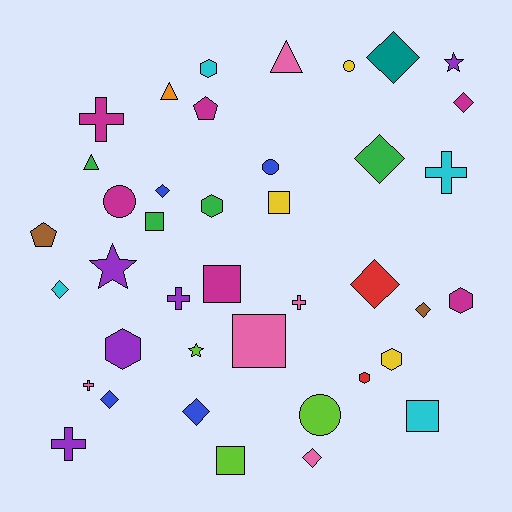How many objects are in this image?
There are 40 objects.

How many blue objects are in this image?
There are 4 blue objects.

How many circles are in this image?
There are 4 circles.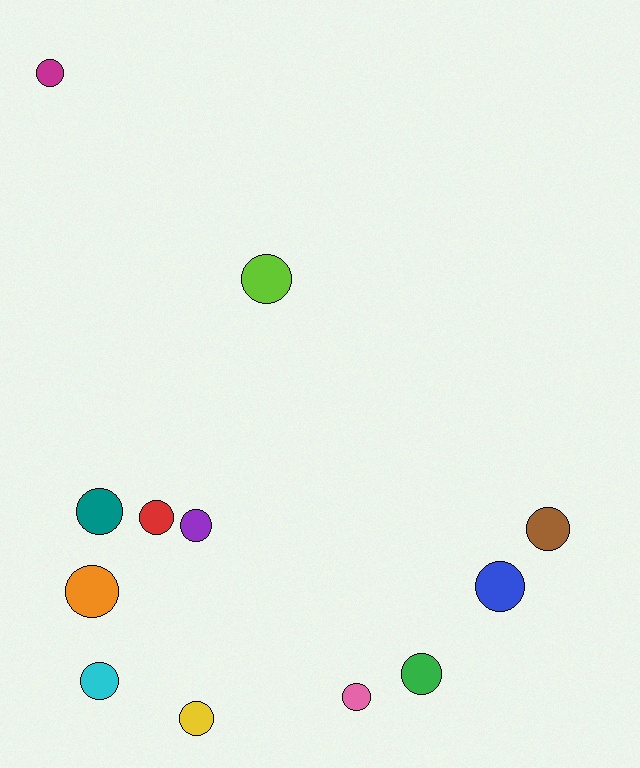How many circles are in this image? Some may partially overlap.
There are 12 circles.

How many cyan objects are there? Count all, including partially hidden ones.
There is 1 cyan object.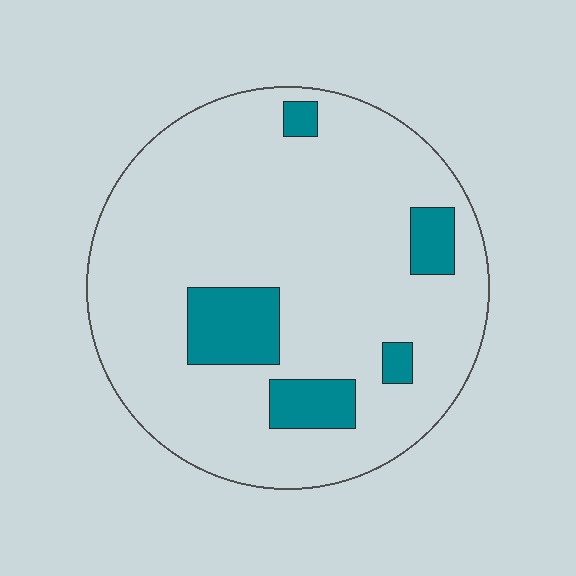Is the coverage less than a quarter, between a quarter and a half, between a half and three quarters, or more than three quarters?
Less than a quarter.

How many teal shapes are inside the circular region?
5.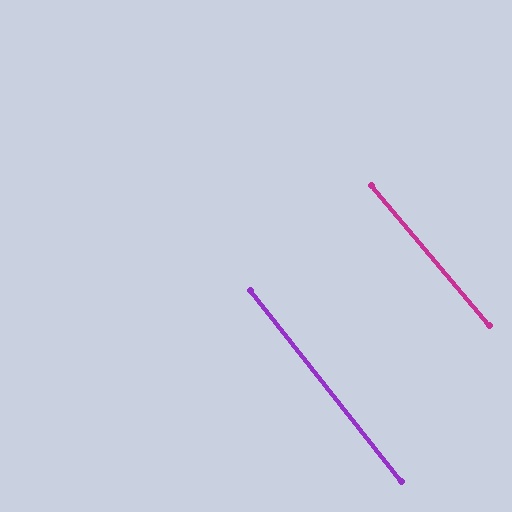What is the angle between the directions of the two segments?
Approximately 2 degrees.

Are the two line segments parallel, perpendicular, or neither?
Parallel — their directions differ by only 1.7°.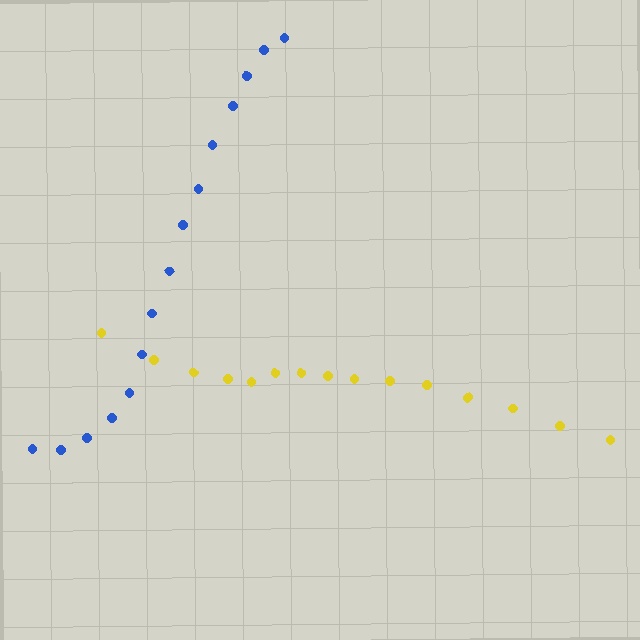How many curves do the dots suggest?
There are 2 distinct paths.